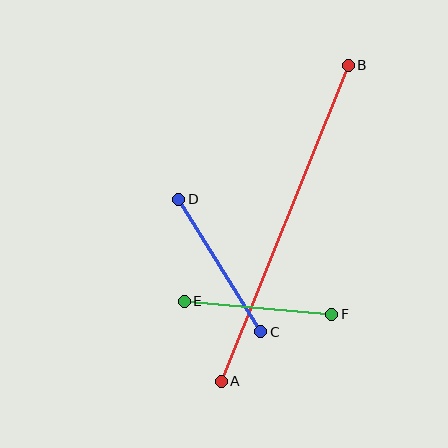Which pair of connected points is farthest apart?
Points A and B are farthest apart.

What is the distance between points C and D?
The distance is approximately 155 pixels.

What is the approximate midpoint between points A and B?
The midpoint is at approximately (285, 223) pixels.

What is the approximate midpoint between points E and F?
The midpoint is at approximately (258, 308) pixels.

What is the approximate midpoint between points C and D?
The midpoint is at approximately (220, 265) pixels.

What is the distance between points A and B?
The distance is approximately 340 pixels.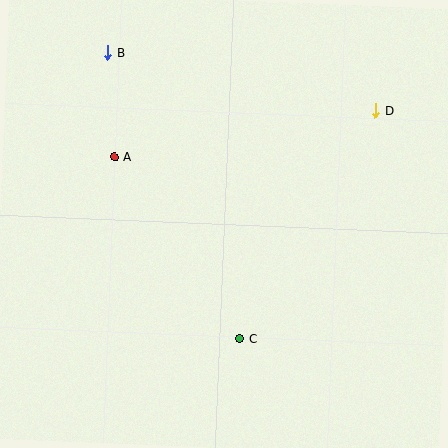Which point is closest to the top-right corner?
Point D is closest to the top-right corner.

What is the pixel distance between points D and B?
The distance between D and B is 274 pixels.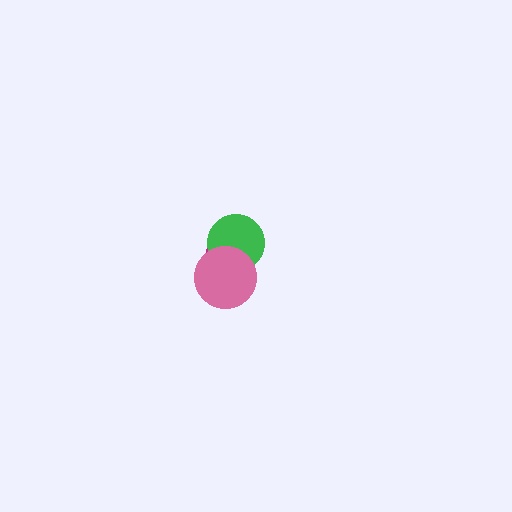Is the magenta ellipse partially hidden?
Yes, it is partially covered by another shape.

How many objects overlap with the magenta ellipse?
2 objects overlap with the magenta ellipse.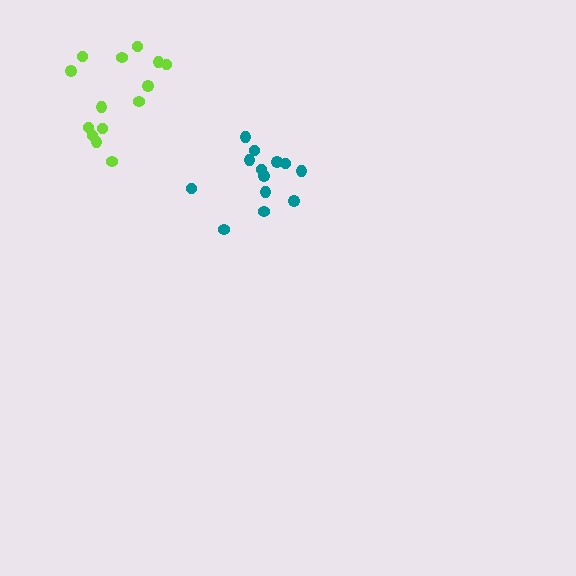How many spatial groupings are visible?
There are 2 spatial groupings.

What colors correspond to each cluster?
The clusters are colored: teal, lime.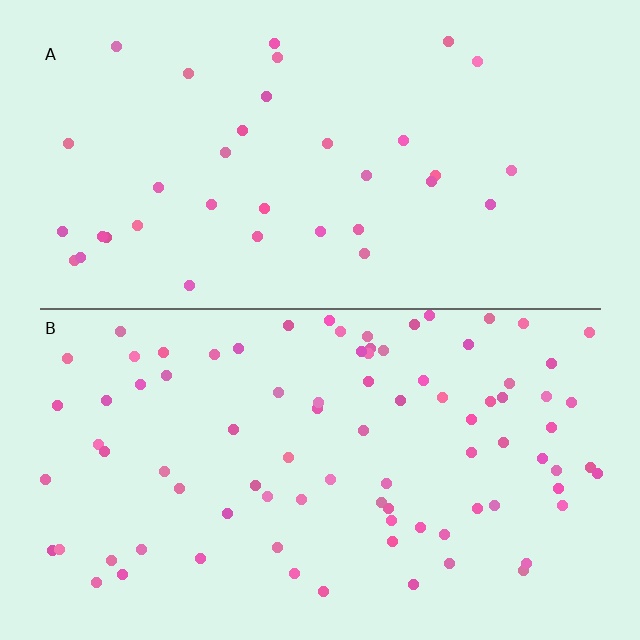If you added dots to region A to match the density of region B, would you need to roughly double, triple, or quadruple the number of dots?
Approximately double.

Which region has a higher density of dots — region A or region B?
B (the bottom).